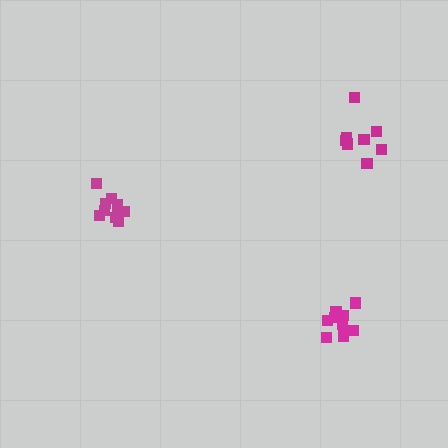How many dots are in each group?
Group 1: 8 dots, Group 2: 10 dots, Group 3: 9 dots (27 total).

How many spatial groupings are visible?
There are 3 spatial groupings.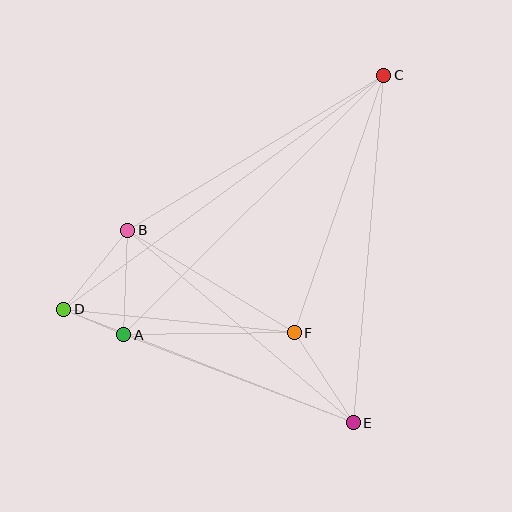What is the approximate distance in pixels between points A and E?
The distance between A and E is approximately 246 pixels.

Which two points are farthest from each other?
Points C and D are farthest from each other.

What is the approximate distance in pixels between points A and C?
The distance between A and C is approximately 367 pixels.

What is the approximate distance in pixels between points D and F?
The distance between D and F is approximately 232 pixels.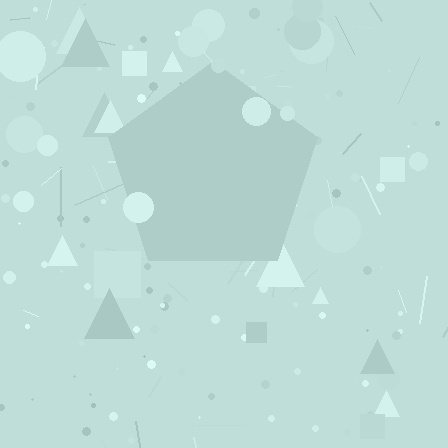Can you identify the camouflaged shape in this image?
The camouflaged shape is a pentagon.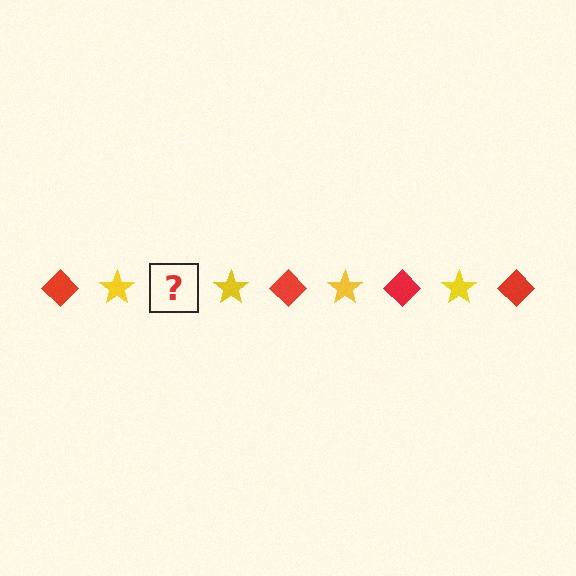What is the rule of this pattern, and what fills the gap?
The rule is that the pattern alternates between red diamond and yellow star. The gap should be filled with a red diamond.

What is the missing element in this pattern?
The missing element is a red diamond.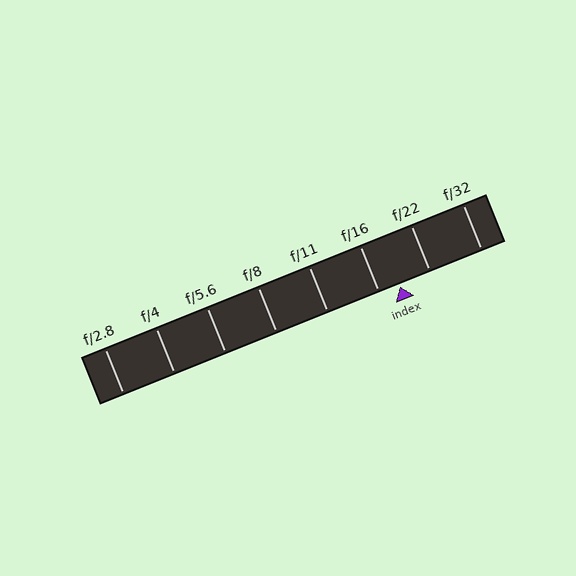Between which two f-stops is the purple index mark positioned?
The index mark is between f/16 and f/22.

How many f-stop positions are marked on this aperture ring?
There are 8 f-stop positions marked.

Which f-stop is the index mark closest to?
The index mark is closest to f/16.